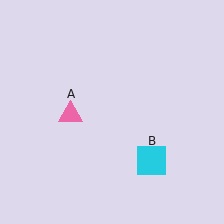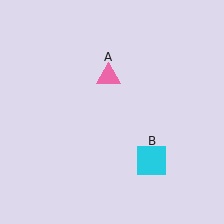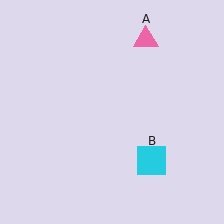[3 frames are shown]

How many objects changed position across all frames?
1 object changed position: pink triangle (object A).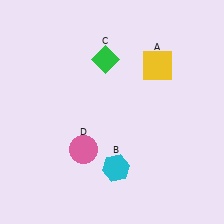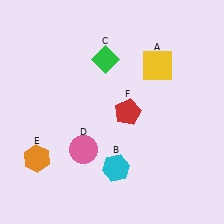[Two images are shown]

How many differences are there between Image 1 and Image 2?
There are 2 differences between the two images.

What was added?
An orange hexagon (E), a red pentagon (F) were added in Image 2.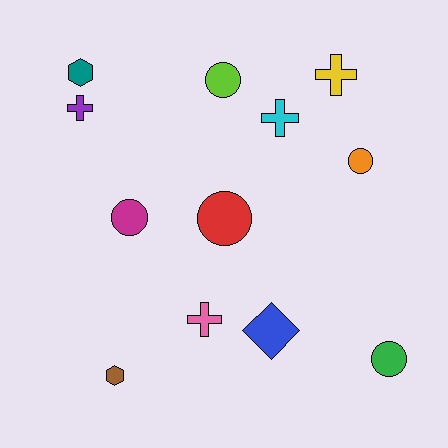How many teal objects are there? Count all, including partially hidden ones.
There is 1 teal object.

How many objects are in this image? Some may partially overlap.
There are 12 objects.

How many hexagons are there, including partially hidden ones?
There are 2 hexagons.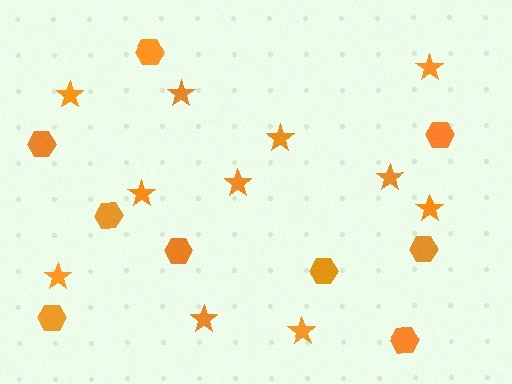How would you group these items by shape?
There are 2 groups: one group of stars (11) and one group of hexagons (9).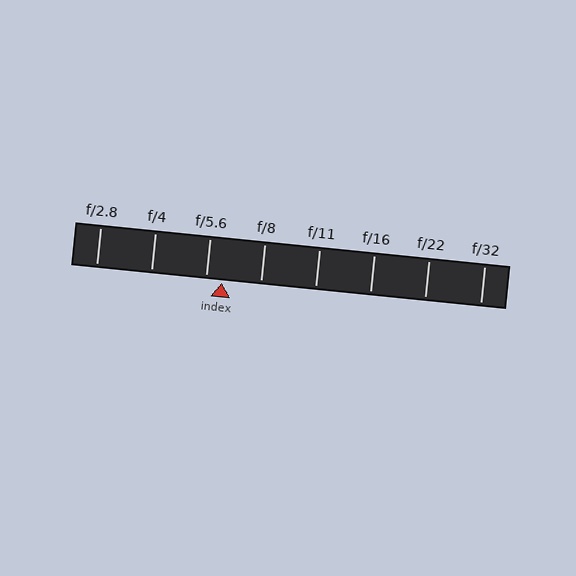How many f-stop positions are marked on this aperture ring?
There are 8 f-stop positions marked.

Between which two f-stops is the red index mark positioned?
The index mark is between f/5.6 and f/8.